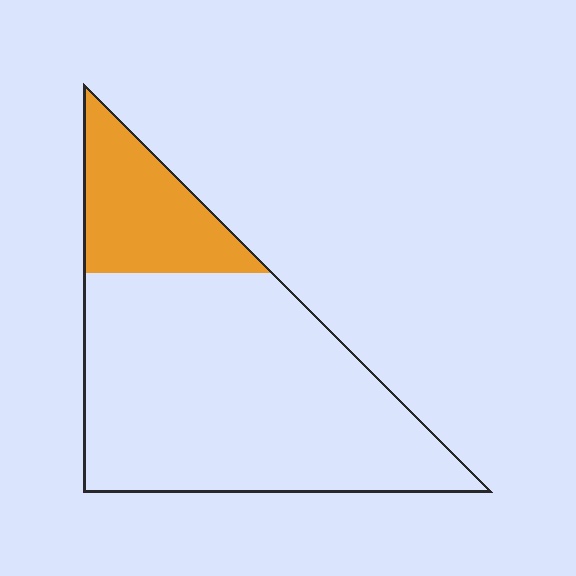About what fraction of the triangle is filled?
About one fifth (1/5).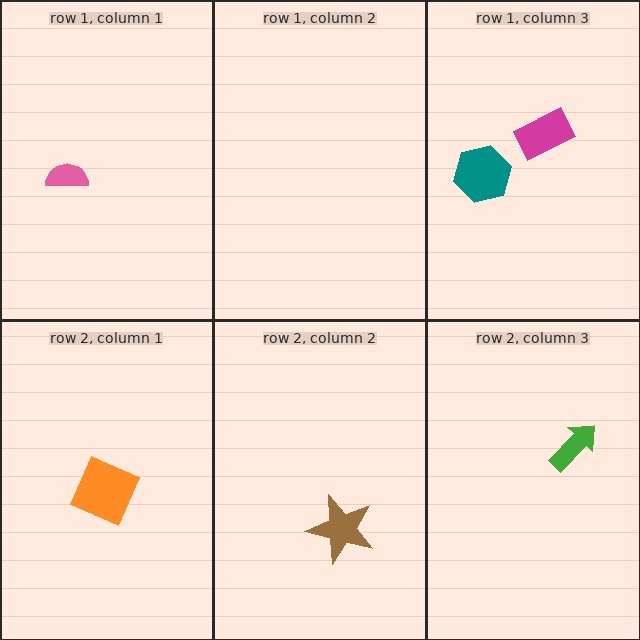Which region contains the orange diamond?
The row 2, column 1 region.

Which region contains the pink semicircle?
The row 1, column 1 region.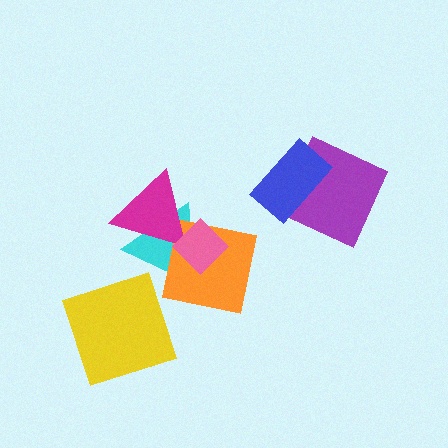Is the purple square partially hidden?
Yes, it is partially covered by another shape.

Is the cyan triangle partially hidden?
Yes, it is partially covered by another shape.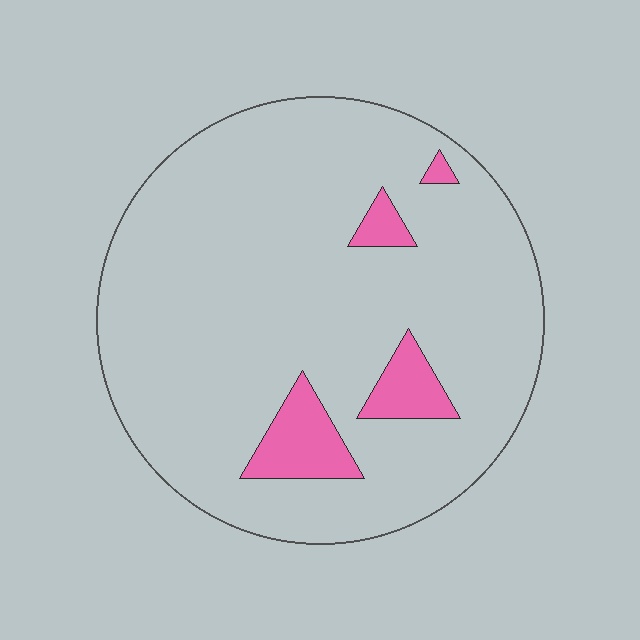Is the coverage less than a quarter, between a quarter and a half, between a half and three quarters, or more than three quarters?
Less than a quarter.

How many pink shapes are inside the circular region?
4.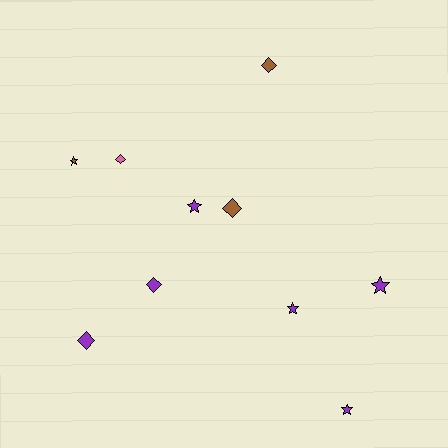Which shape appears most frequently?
Star, with 5 objects.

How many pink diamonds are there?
There is 1 pink diamond.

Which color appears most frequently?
Purple, with 6 objects.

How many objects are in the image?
There are 10 objects.